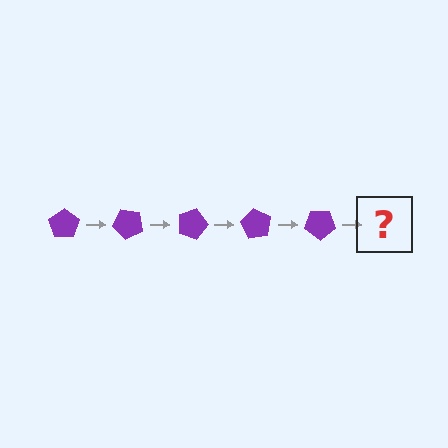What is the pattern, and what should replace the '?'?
The pattern is that the pentagon rotates 45 degrees each step. The '?' should be a purple pentagon rotated 225 degrees.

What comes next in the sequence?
The next element should be a purple pentagon rotated 225 degrees.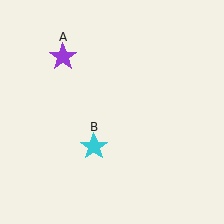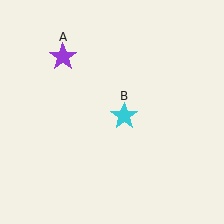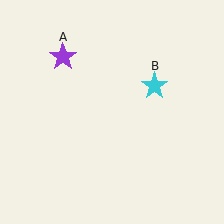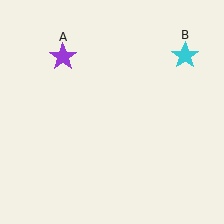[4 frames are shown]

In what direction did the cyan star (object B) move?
The cyan star (object B) moved up and to the right.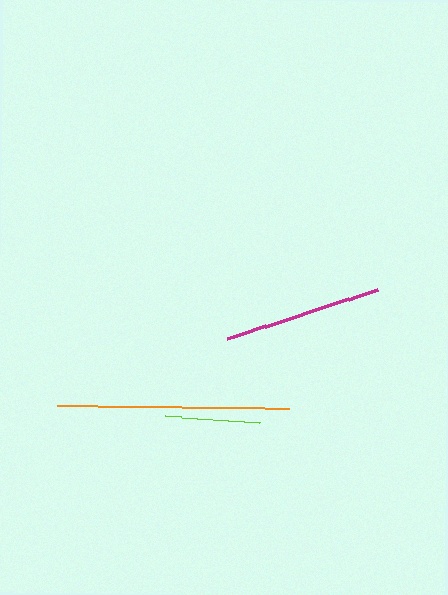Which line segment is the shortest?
The lime line is the shortest at approximately 95 pixels.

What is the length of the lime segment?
The lime segment is approximately 95 pixels long.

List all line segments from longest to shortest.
From longest to shortest: orange, magenta, lime.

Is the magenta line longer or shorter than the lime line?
The magenta line is longer than the lime line.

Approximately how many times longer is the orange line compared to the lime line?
The orange line is approximately 2.4 times the length of the lime line.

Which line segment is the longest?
The orange line is the longest at approximately 231 pixels.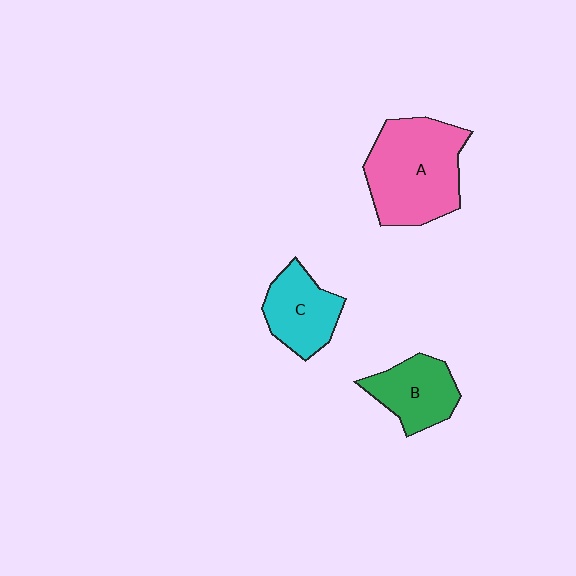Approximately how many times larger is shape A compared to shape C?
Approximately 1.8 times.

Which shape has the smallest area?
Shape B (green).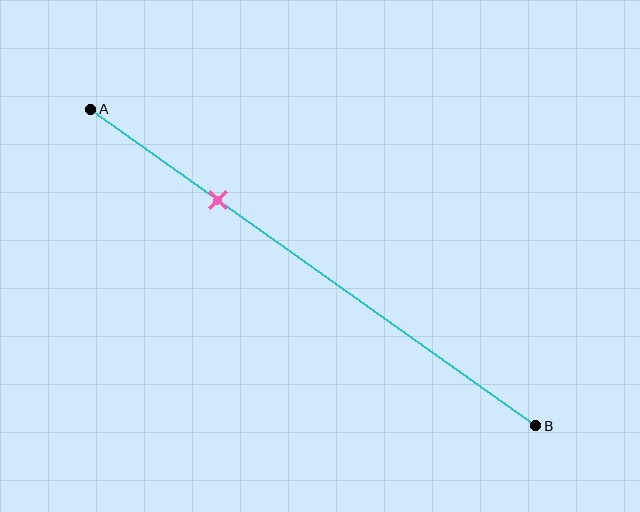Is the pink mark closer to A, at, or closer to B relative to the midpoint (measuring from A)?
The pink mark is closer to point A than the midpoint of segment AB.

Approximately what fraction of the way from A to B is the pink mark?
The pink mark is approximately 30% of the way from A to B.